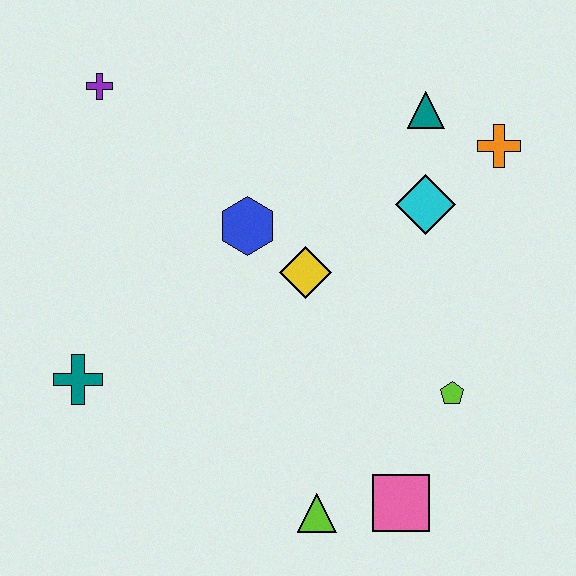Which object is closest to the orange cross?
The teal triangle is closest to the orange cross.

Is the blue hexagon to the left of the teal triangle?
Yes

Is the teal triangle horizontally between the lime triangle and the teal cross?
No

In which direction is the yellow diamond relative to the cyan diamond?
The yellow diamond is to the left of the cyan diamond.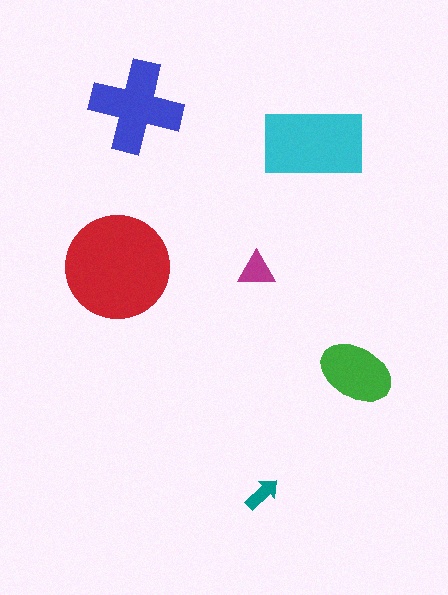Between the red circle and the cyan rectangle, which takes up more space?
The red circle.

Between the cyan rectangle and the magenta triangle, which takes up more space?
The cyan rectangle.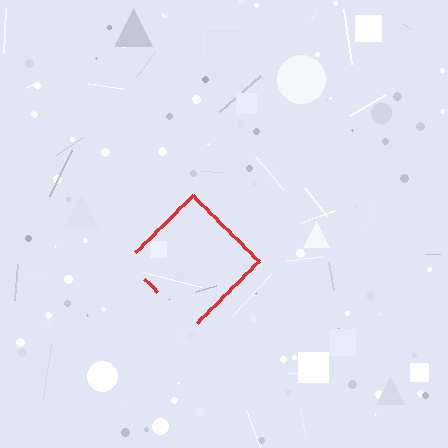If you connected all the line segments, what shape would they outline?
They would outline a diamond.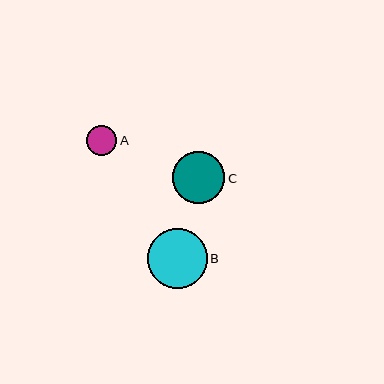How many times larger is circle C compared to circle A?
Circle C is approximately 1.8 times the size of circle A.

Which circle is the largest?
Circle B is the largest with a size of approximately 60 pixels.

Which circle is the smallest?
Circle A is the smallest with a size of approximately 30 pixels.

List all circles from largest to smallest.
From largest to smallest: B, C, A.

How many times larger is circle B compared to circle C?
Circle B is approximately 1.1 times the size of circle C.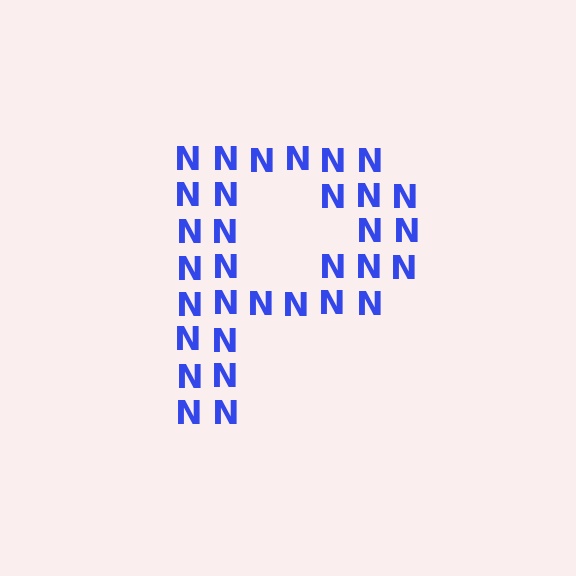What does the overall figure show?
The overall figure shows the letter P.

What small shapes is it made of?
It is made of small letter N's.